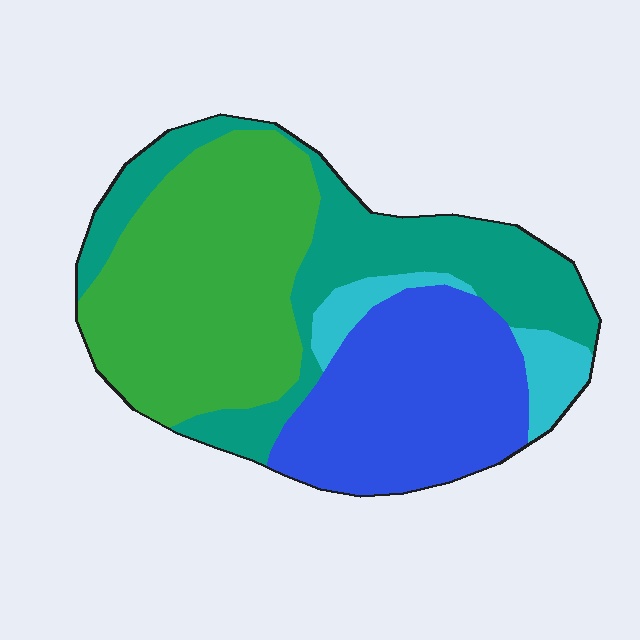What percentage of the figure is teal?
Teal covers 27% of the figure.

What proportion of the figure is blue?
Blue takes up about one quarter (1/4) of the figure.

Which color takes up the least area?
Cyan, at roughly 5%.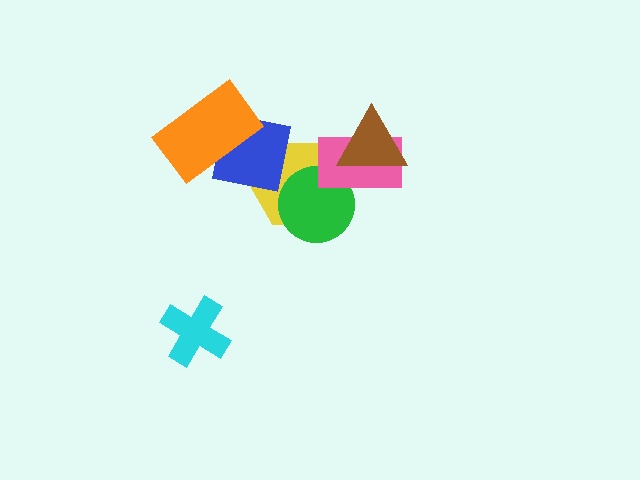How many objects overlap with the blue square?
2 objects overlap with the blue square.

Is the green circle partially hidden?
Yes, it is partially covered by another shape.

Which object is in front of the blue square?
The orange rectangle is in front of the blue square.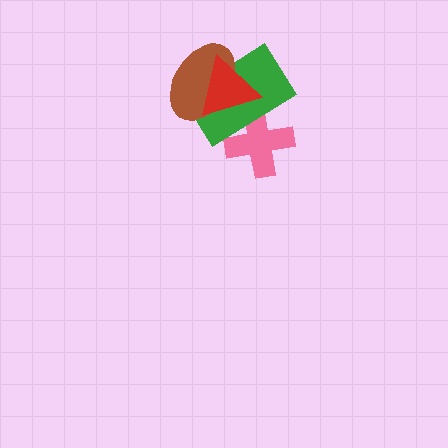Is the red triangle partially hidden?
No, no other shape covers it.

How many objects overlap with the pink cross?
2 objects overlap with the pink cross.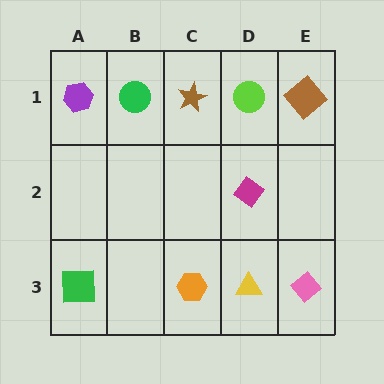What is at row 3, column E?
A pink diamond.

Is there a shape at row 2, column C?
No, that cell is empty.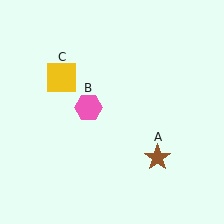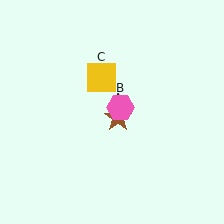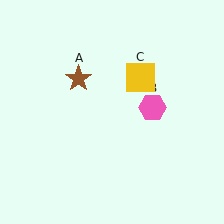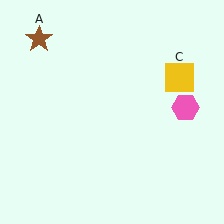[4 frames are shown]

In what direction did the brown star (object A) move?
The brown star (object A) moved up and to the left.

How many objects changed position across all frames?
3 objects changed position: brown star (object A), pink hexagon (object B), yellow square (object C).